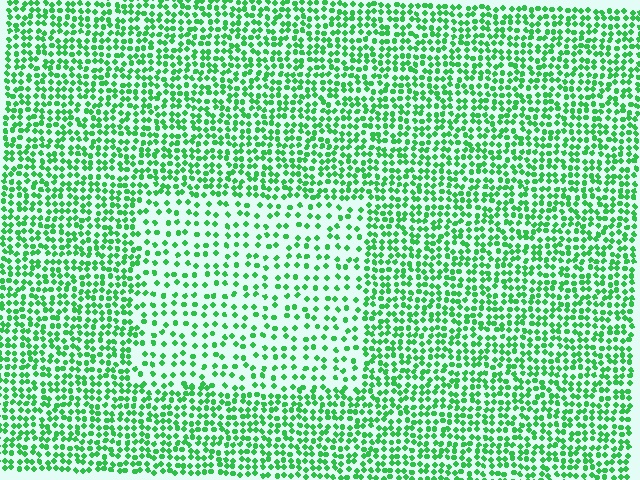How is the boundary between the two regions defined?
The boundary is defined by a change in element density (approximately 2.0x ratio). All elements are the same color, size, and shape.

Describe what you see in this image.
The image contains small green elements arranged at two different densities. A rectangle-shaped region is visible where the elements are less densely packed than the surrounding area.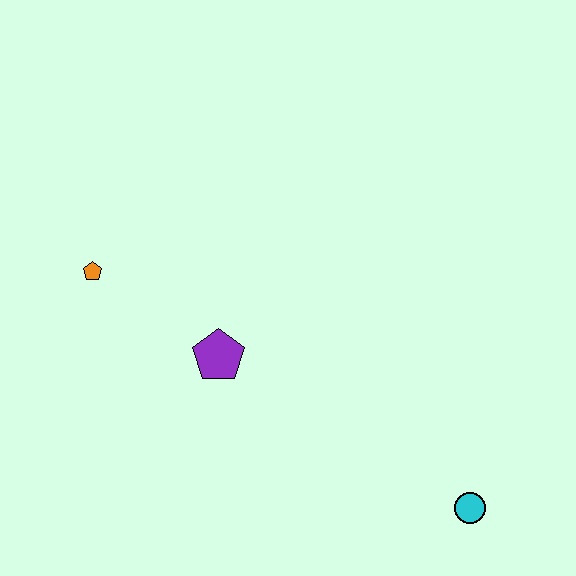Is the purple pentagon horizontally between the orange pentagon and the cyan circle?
Yes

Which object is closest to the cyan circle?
The purple pentagon is closest to the cyan circle.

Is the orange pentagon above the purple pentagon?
Yes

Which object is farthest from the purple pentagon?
The cyan circle is farthest from the purple pentagon.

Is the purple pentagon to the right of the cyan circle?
No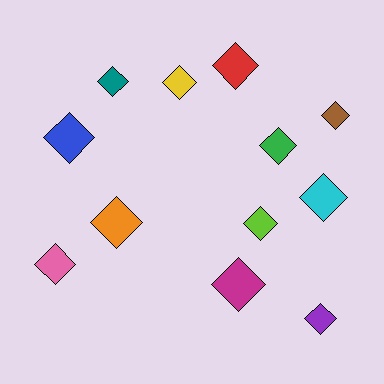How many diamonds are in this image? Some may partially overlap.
There are 12 diamonds.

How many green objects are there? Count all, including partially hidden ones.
There is 1 green object.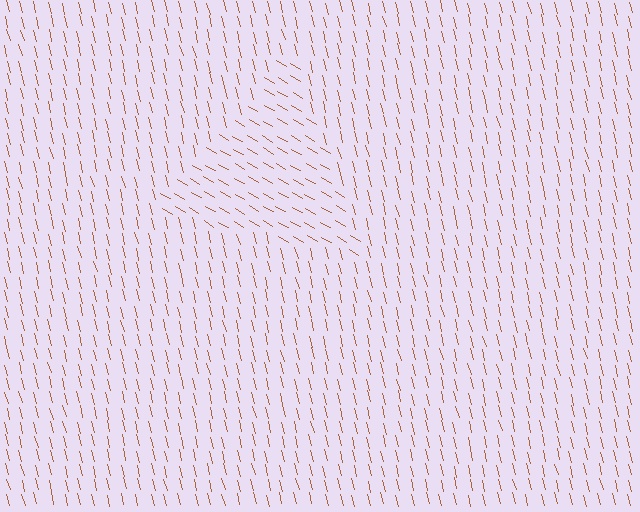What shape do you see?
I see a triangle.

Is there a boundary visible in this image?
Yes, there is a texture boundary formed by a change in line orientation.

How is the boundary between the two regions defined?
The boundary is defined purely by a change in line orientation (approximately 45 degrees difference). All lines are the same color and thickness.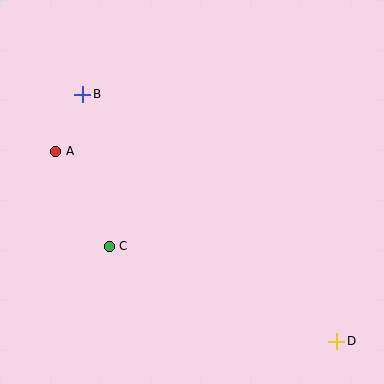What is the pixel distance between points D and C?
The distance between D and C is 246 pixels.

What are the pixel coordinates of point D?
Point D is at (337, 341).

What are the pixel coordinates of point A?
Point A is at (56, 151).